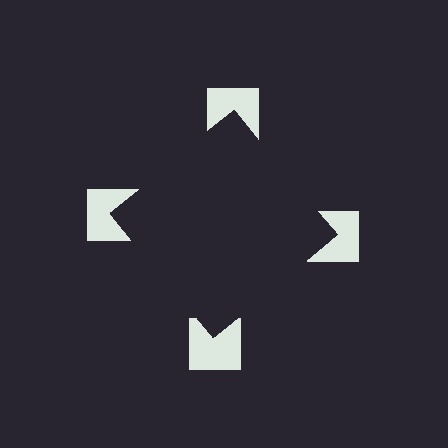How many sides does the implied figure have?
4 sides.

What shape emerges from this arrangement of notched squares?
An illusory square — its edges are inferred from the aligned wedge cuts in the notched squares, not physically drawn.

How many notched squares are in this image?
There are 4 — one at each vertex of the illusory square.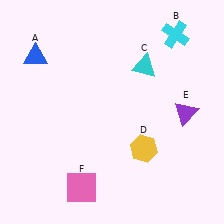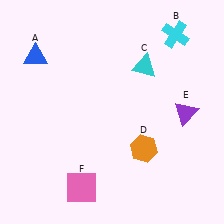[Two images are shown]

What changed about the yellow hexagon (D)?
In Image 1, D is yellow. In Image 2, it changed to orange.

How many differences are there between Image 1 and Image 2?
There is 1 difference between the two images.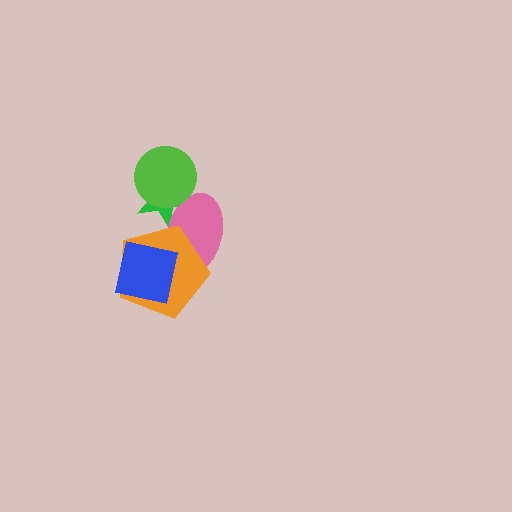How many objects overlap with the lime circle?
2 objects overlap with the lime circle.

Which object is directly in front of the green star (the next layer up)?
The pink ellipse is directly in front of the green star.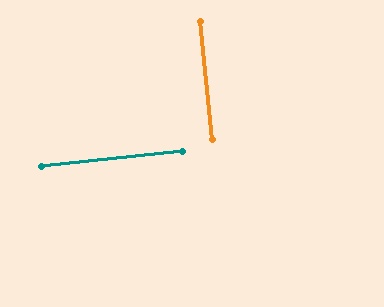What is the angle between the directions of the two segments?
Approximately 90 degrees.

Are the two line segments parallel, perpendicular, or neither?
Perpendicular — they meet at approximately 90°.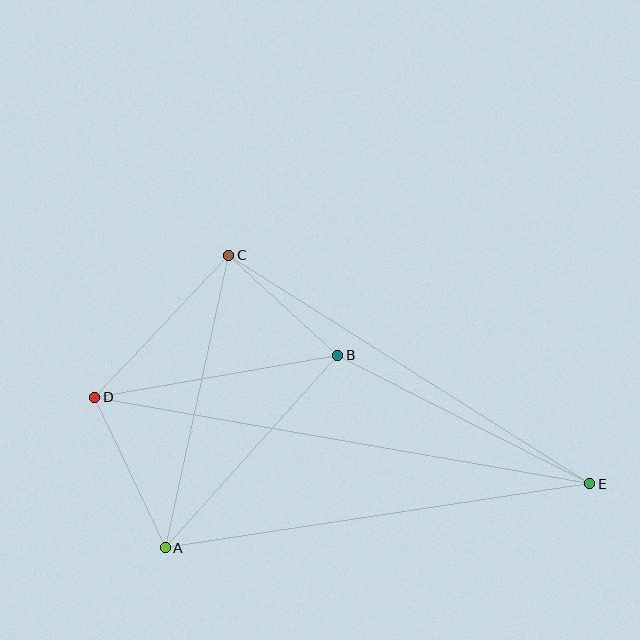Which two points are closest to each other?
Points B and C are closest to each other.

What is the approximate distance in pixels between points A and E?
The distance between A and E is approximately 429 pixels.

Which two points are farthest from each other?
Points D and E are farthest from each other.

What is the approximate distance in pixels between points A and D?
The distance between A and D is approximately 166 pixels.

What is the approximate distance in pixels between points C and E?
The distance between C and E is approximately 428 pixels.